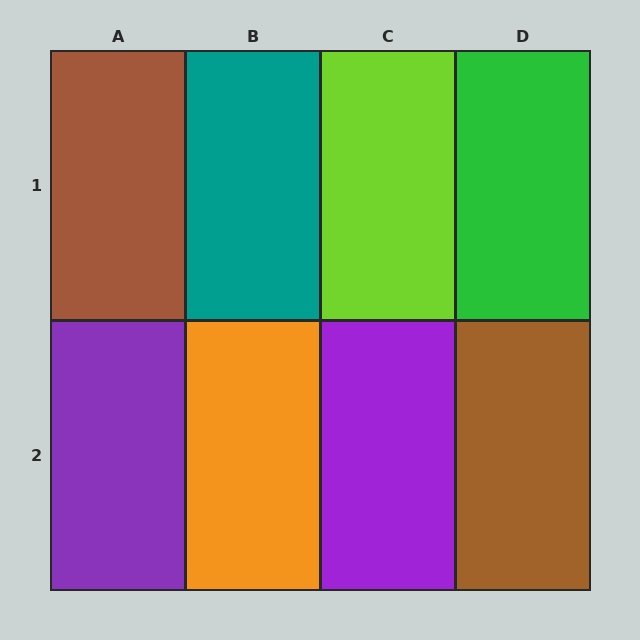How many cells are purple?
2 cells are purple.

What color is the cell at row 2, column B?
Orange.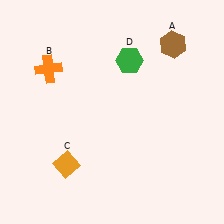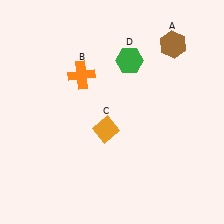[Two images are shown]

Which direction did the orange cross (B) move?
The orange cross (B) moved right.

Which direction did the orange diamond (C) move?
The orange diamond (C) moved right.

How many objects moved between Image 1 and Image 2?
2 objects moved between the two images.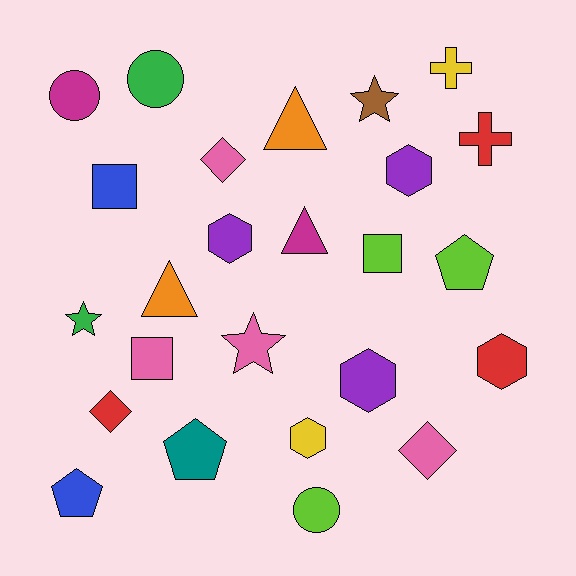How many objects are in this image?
There are 25 objects.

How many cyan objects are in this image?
There are no cyan objects.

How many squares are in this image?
There are 3 squares.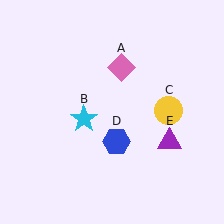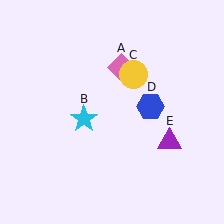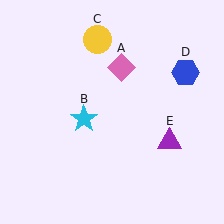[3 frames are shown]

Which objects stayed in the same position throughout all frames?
Pink diamond (object A) and cyan star (object B) and purple triangle (object E) remained stationary.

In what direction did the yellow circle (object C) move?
The yellow circle (object C) moved up and to the left.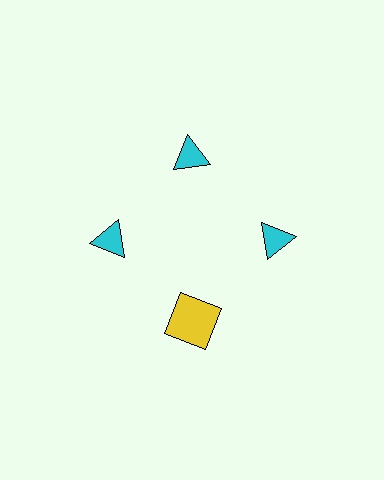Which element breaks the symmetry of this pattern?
The yellow square at roughly the 6 o'clock position breaks the symmetry. All other shapes are cyan triangles.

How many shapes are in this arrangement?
There are 4 shapes arranged in a ring pattern.